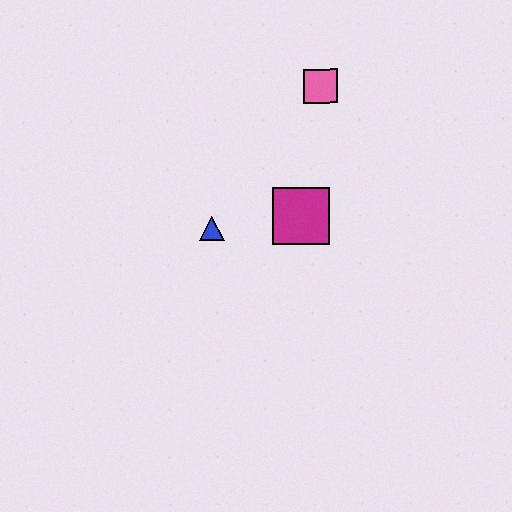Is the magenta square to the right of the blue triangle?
Yes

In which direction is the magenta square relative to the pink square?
The magenta square is below the pink square.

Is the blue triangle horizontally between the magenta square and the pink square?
No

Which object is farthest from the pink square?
The blue triangle is farthest from the pink square.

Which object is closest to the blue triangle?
The magenta square is closest to the blue triangle.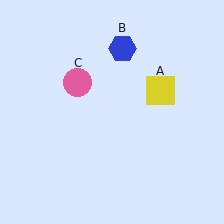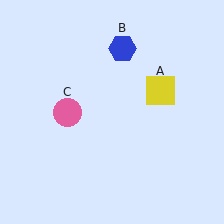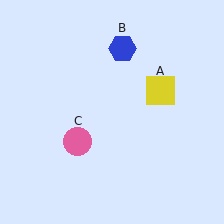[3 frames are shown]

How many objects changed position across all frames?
1 object changed position: pink circle (object C).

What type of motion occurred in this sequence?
The pink circle (object C) rotated counterclockwise around the center of the scene.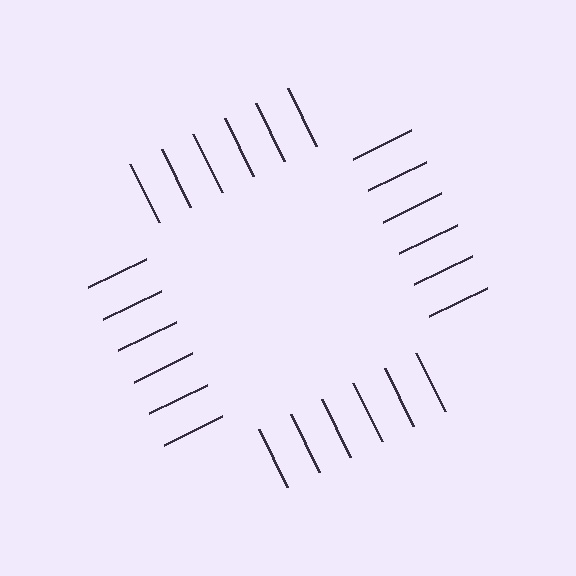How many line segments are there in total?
24 — 6 along each of the 4 edges.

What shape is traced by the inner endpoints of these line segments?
An illusory square — the line segments terminate on its edges but no continuous stroke is drawn.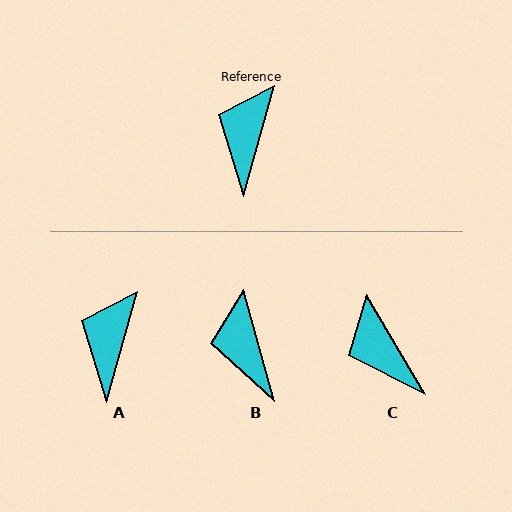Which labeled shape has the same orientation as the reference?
A.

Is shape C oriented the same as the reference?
No, it is off by about 46 degrees.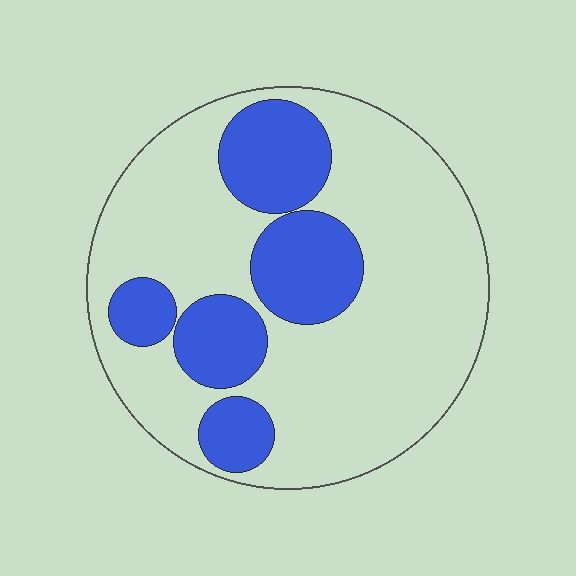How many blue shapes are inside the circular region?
5.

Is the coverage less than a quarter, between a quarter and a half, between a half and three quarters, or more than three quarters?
Between a quarter and a half.